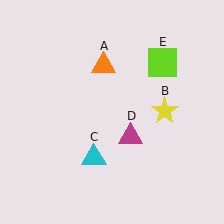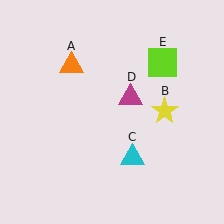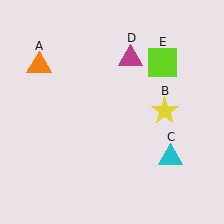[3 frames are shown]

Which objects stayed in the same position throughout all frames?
Yellow star (object B) and lime square (object E) remained stationary.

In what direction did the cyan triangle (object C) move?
The cyan triangle (object C) moved right.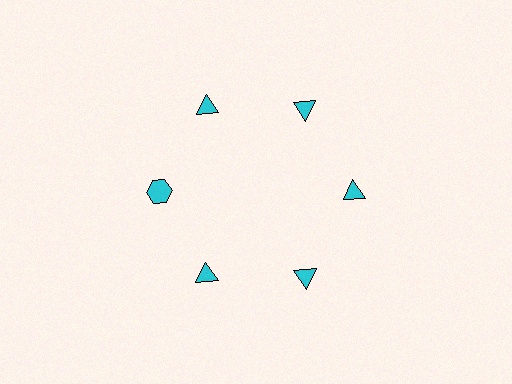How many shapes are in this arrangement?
There are 6 shapes arranged in a ring pattern.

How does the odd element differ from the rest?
It has a different shape: hexagon instead of triangle.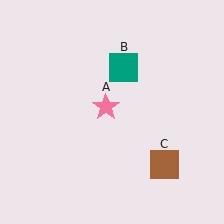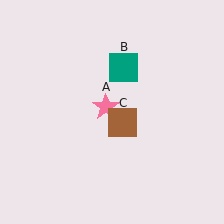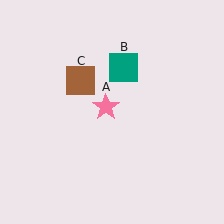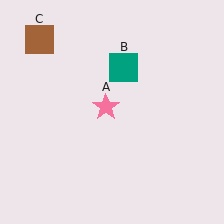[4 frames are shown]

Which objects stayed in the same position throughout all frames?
Pink star (object A) and teal square (object B) remained stationary.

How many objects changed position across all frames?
1 object changed position: brown square (object C).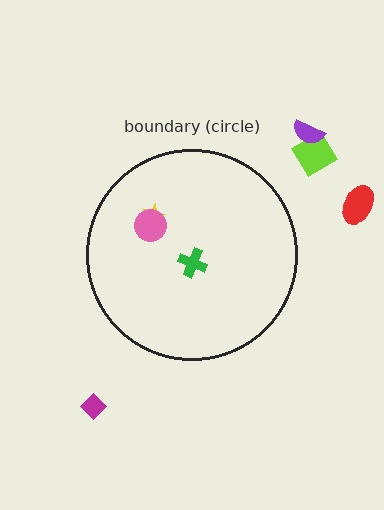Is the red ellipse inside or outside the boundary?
Outside.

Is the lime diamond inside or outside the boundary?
Outside.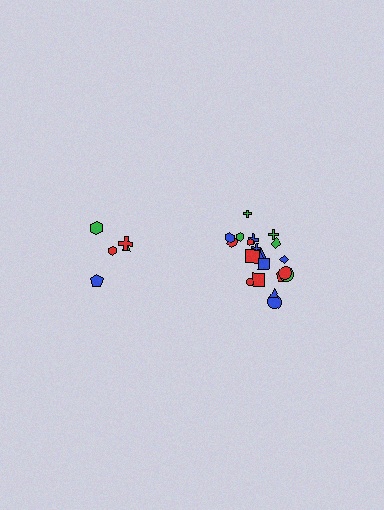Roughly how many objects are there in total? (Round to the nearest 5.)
Roughly 25 objects in total.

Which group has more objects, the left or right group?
The right group.